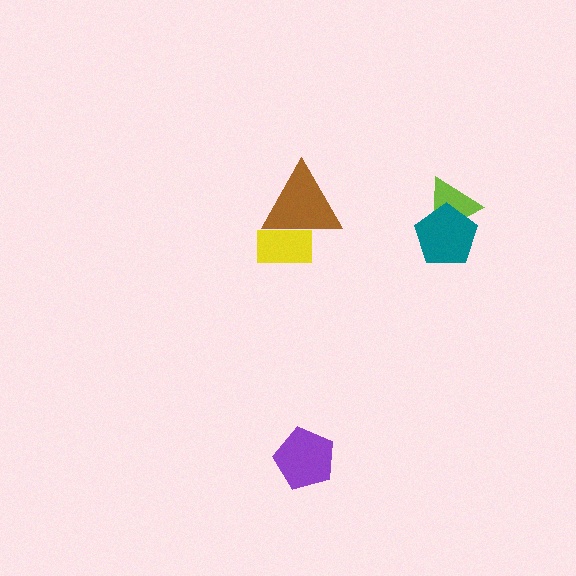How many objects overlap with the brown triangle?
1 object overlaps with the brown triangle.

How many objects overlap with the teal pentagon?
1 object overlaps with the teal pentagon.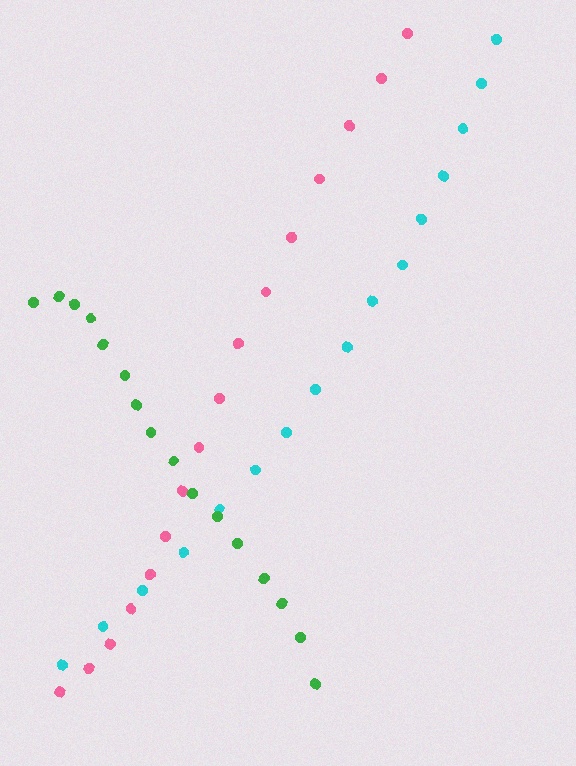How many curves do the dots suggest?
There are 3 distinct paths.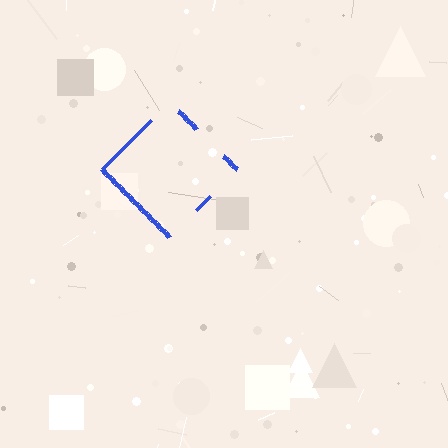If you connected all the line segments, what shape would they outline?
They would outline a diamond.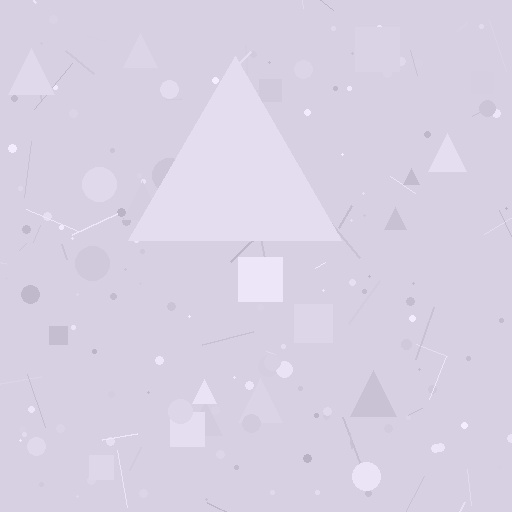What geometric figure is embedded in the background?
A triangle is embedded in the background.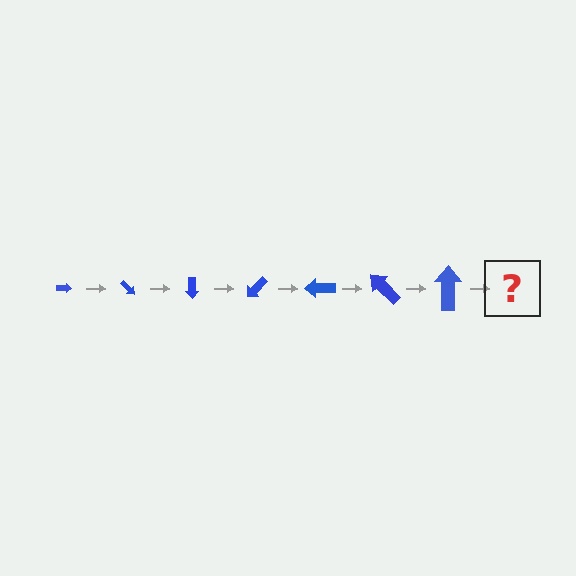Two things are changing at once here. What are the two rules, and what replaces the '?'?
The two rules are that the arrow grows larger each step and it rotates 45 degrees each step. The '?' should be an arrow, larger than the previous one and rotated 315 degrees from the start.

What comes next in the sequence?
The next element should be an arrow, larger than the previous one and rotated 315 degrees from the start.